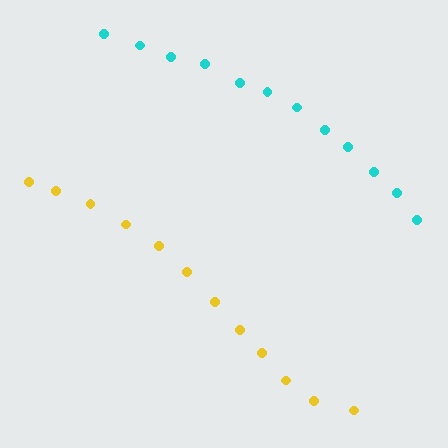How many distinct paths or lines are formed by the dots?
There are 2 distinct paths.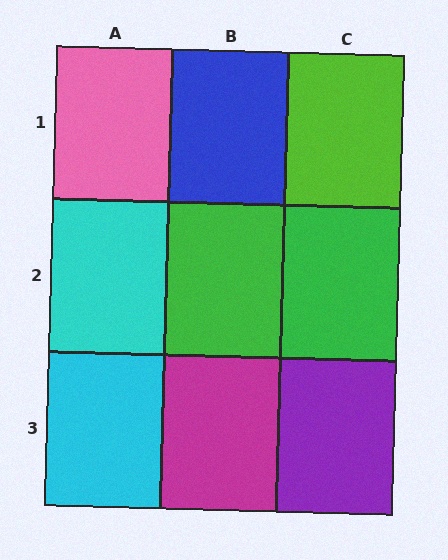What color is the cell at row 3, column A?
Cyan.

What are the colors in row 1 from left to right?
Pink, blue, lime.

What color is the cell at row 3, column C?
Purple.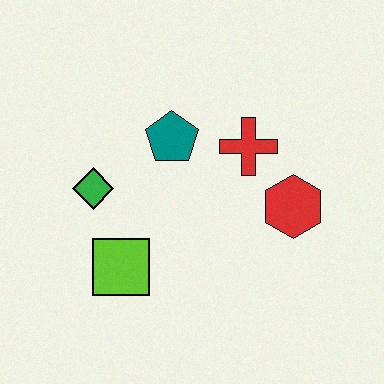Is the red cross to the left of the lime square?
No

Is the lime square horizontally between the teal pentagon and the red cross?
No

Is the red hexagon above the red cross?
No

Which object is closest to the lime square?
The green diamond is closest to the lime square.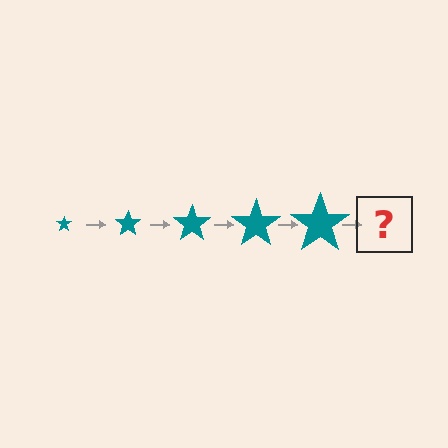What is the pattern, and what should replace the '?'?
The pattern is that the star gets progressively larger each step. The '?' should be a teal star, larger than the previous one.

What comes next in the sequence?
The next element should be a teal star, larger than the previous one.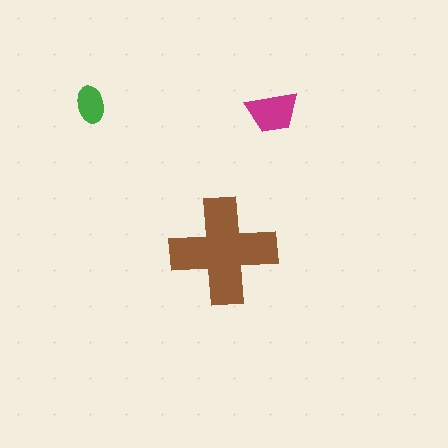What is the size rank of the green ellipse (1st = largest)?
3rd.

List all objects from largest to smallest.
The brown cross, the magenta trapezoid, the green ellipse.